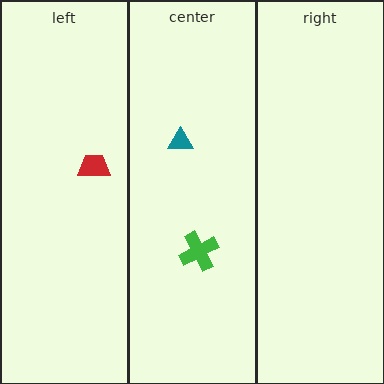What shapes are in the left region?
The red trapezoid.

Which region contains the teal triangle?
The center region.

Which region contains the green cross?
The center region.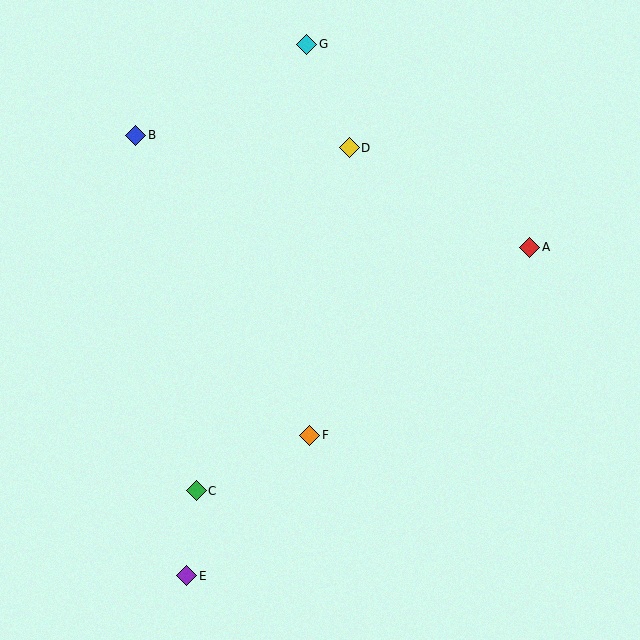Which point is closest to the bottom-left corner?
Point E is closest to the bottom-left corner.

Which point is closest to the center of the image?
Point F at (310, 435) is closest to the center.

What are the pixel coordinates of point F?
Point F is at (310, 435).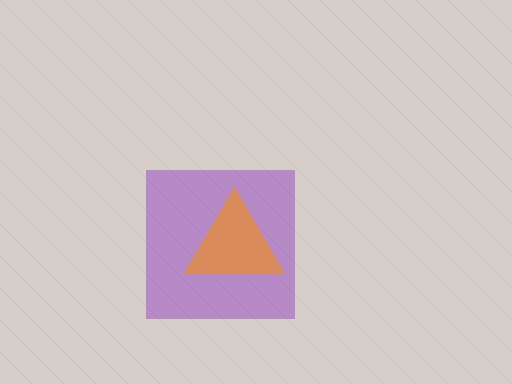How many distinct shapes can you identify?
There are 2 distinct shapes: a purple square, an orange triangle.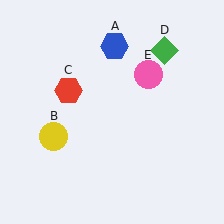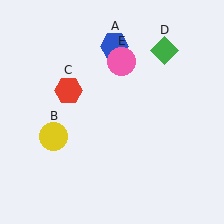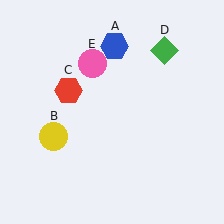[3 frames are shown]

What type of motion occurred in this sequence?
The pink circle (object E) rotated counterclockwise around the center of the scene.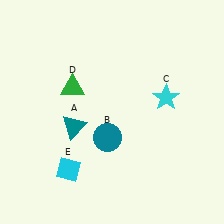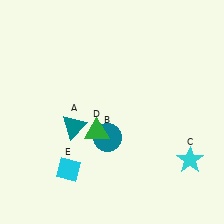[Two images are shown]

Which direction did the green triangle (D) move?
The green triangle (D) moved down.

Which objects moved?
The objects that moved are: the cyan star (C), the green triangle (D).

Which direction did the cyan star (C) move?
The cyan star (C) moved down.